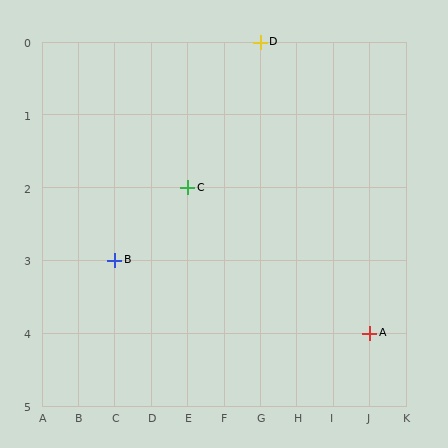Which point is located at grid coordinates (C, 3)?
Point B is at (C, 3).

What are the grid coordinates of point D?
Point D is at grid coordinates (G, 0).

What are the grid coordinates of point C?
Point C is at grid coordinates (E, 2).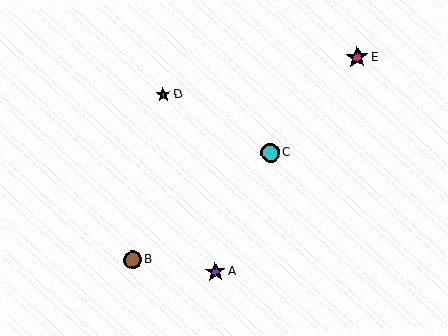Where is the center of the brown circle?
The center of the brown circle is at (133, 260).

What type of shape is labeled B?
Shape B is a brown circle.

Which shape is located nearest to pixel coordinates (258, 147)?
The cyan circle (labeled C) at (270, 153) is nearest to that location.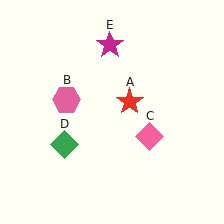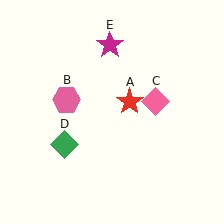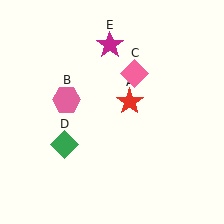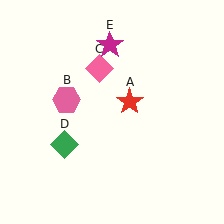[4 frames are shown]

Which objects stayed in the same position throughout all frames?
Red star (object A) and pink hexagon (object B) and green diamond (object D) and magenta star (object E) remained stationary.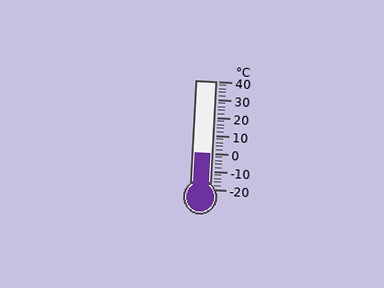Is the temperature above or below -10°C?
The temperature is above -10°C.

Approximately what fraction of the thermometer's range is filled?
The thermometer is filled to approximately 35% of its range.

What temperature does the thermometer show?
The thermometer shows approximately 0°C.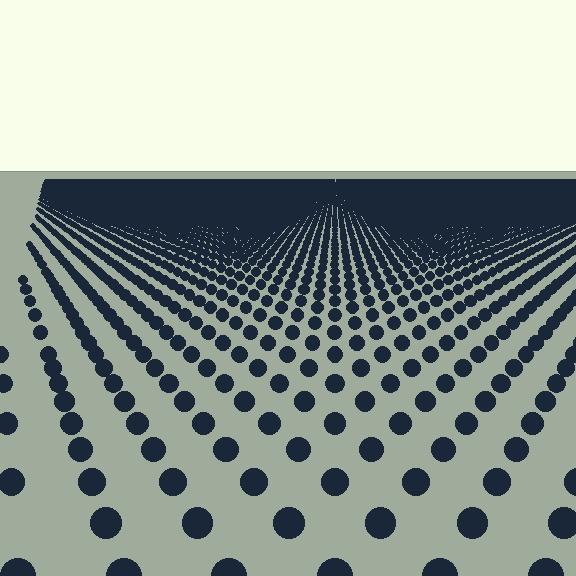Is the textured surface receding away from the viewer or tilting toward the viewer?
The surface is receding away from the viewer. Texture elements get smaller and denser toward the top.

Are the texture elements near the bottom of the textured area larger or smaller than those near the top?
Larger. Near the bottom, elements are closer to the viewer and appear at a bigger on-screen size.